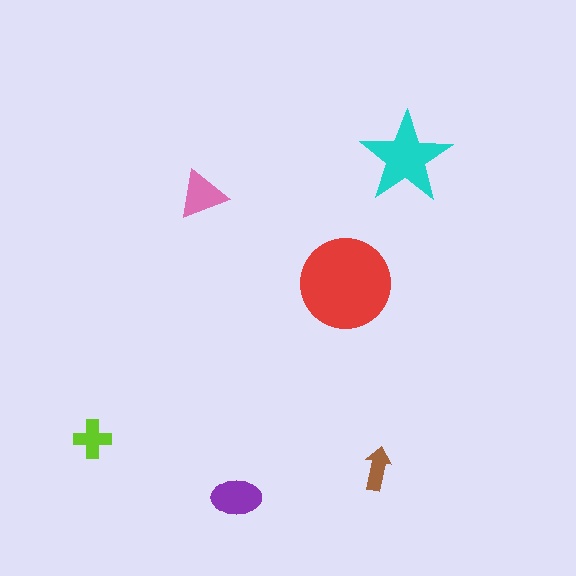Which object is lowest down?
The purple ellipse is bottommost.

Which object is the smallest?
The brown arrow.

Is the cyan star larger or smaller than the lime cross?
Larger.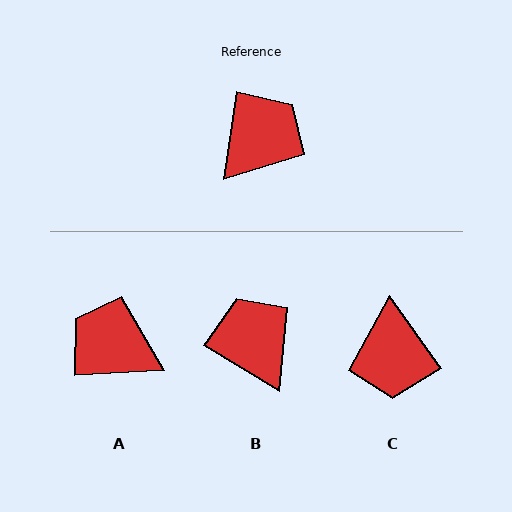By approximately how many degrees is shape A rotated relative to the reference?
Approximately 103 degrees counter-clockwise.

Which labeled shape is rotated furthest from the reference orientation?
C, about 136 degrees away.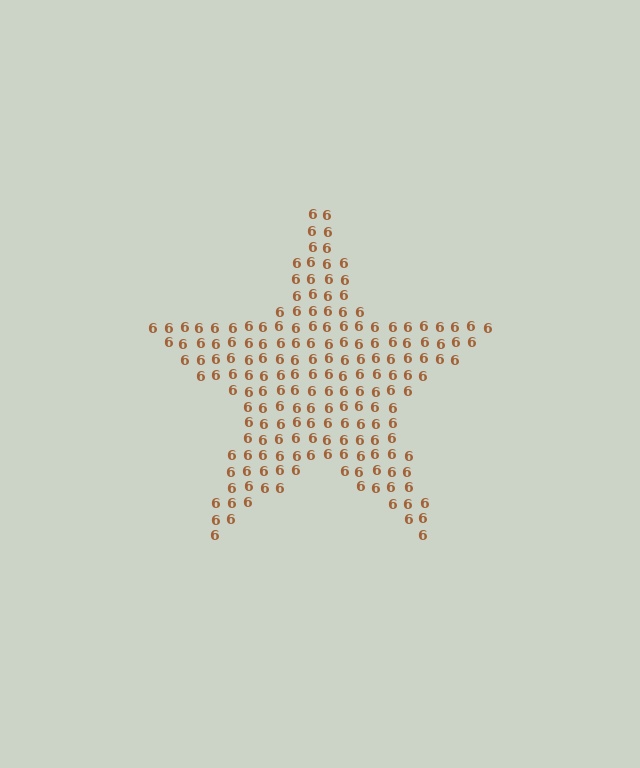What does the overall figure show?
The overall figure shows a star.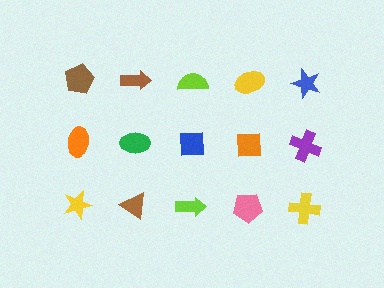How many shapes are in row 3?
5 shapes.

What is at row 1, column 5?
A blue star.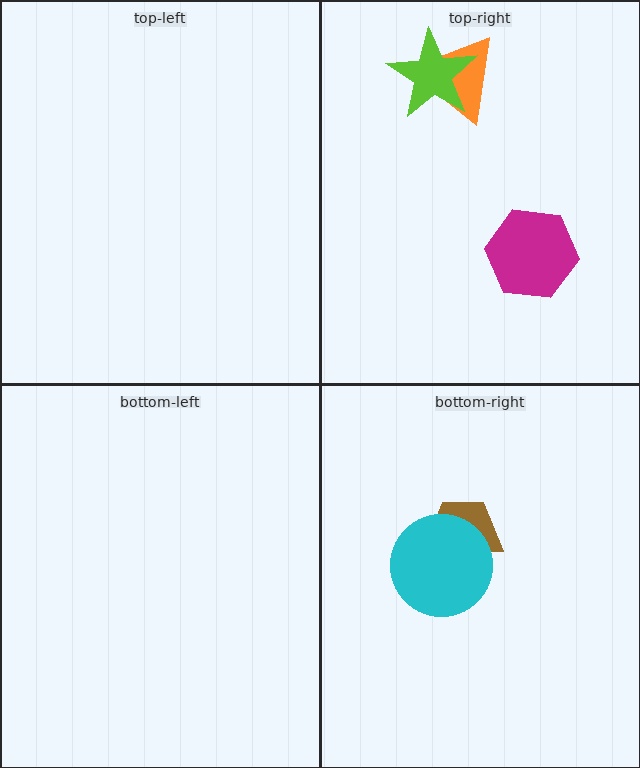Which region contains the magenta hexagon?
The top-right region.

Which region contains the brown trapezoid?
The bottom-right region.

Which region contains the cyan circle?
The bottom-right region.